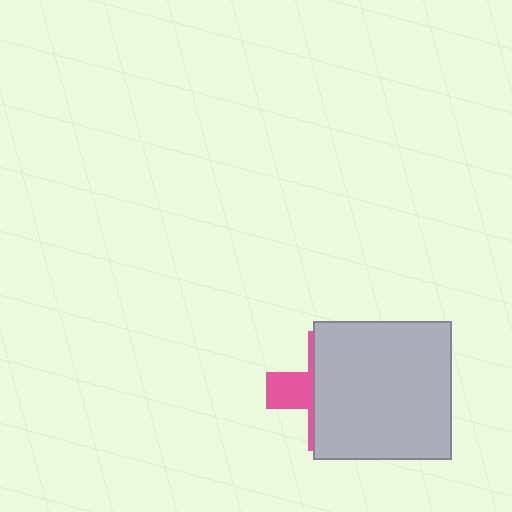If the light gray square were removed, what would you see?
You would see the complete pink cross.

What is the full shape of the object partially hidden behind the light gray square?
The partially hidden object is a pink cross.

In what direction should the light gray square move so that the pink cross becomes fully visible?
The light gray square should move right. That is the shortest direction to clear the overlap and leave the pink cross fully visible.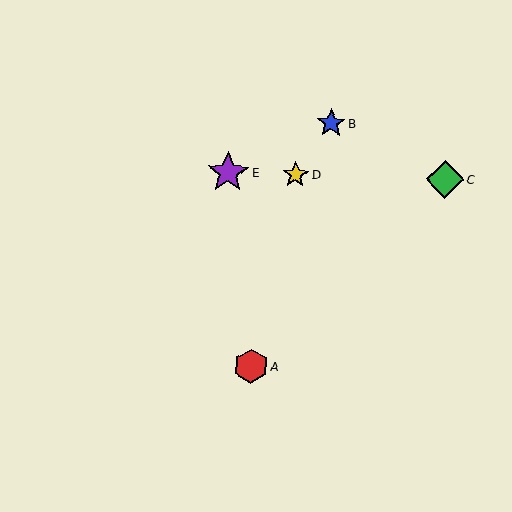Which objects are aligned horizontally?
Objects C, D, E are aligned horizontally.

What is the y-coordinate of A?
Object A is at y≈366.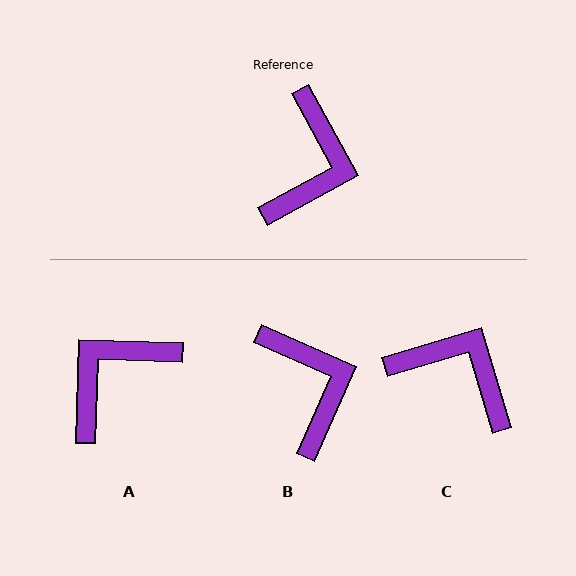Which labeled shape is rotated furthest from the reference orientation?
A, about 150 degrees away.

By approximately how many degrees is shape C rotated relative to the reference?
Approximately 78 degrees counter-clockwise.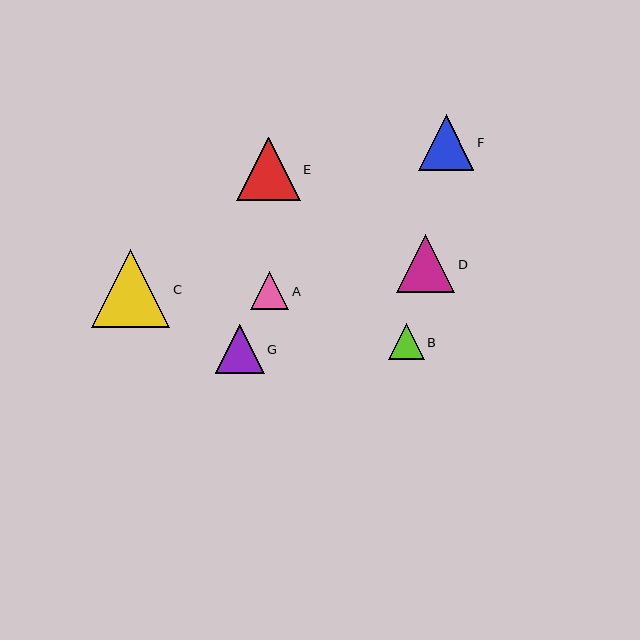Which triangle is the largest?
Triangle C is the largest with a size of approximately 78 pixels.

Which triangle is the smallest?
Triangle B is the smallest with a size of approximately 36 pixels.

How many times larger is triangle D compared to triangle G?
Triangle D is approximately 1.2 times the size of triangle G.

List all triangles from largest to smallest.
From largest to smallest: C, E, D, F, G, A, B.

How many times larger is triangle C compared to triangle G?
Triangle C is approximately 1.6 times the size of triangle G.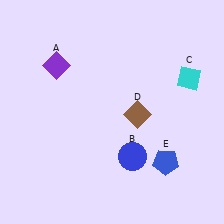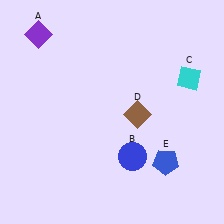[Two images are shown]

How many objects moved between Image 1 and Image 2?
1 object moved between the two images.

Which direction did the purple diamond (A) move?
The purple diamond (A) moved up.